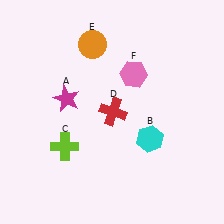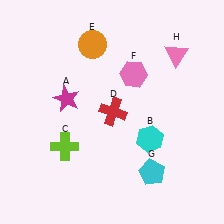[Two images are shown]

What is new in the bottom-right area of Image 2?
A cyan pentagon (G) was added in the bottom-right area of Image 2.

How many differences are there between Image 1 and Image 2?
There are 2 differences between the two images.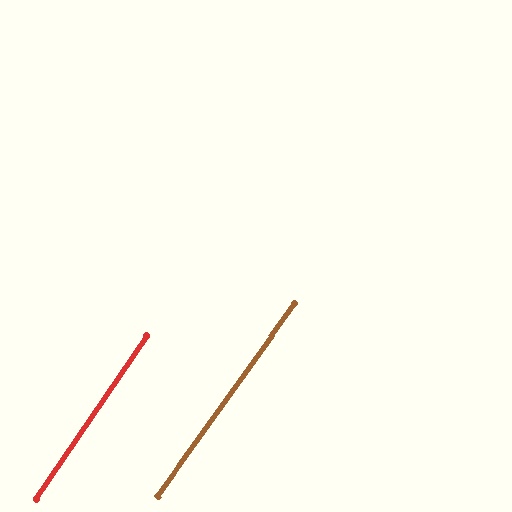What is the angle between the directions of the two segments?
Approximately 1 degree.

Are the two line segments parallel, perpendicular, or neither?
Parallel — their directions differ by only 1.2°.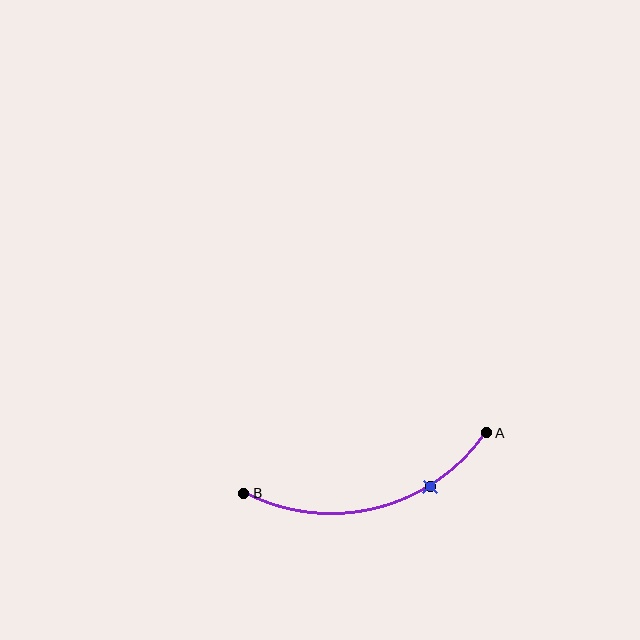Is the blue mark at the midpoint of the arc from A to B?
No. The blue mark lies on the arc but is closer to endpoint A. The arc midpoint would be at the point on the curve equidistant along the arc from both A and B.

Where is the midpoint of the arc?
The arc midpoint is the point on the curve farthest from the straight line joining A and B. It sits below that line.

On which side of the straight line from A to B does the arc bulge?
The arc bulges below the straight line connecting A and B.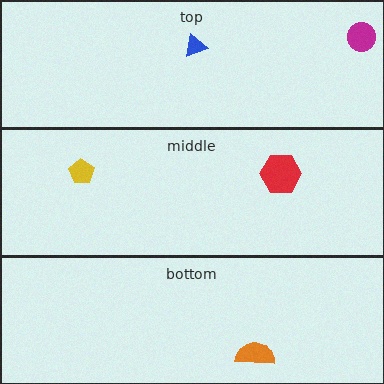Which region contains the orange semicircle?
The bottom region.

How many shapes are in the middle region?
2.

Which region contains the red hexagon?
The middle region.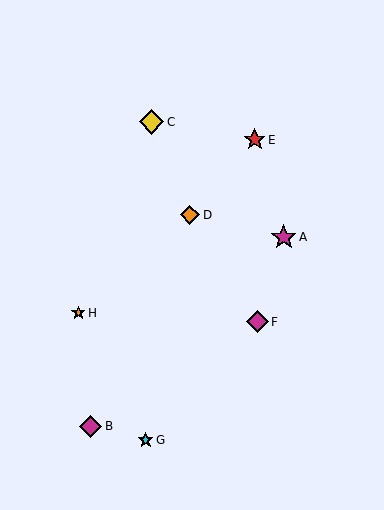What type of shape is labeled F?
Shape F is a magenta diamond.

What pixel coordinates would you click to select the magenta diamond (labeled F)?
Click at (257, 322) to select the magenta diamond F.